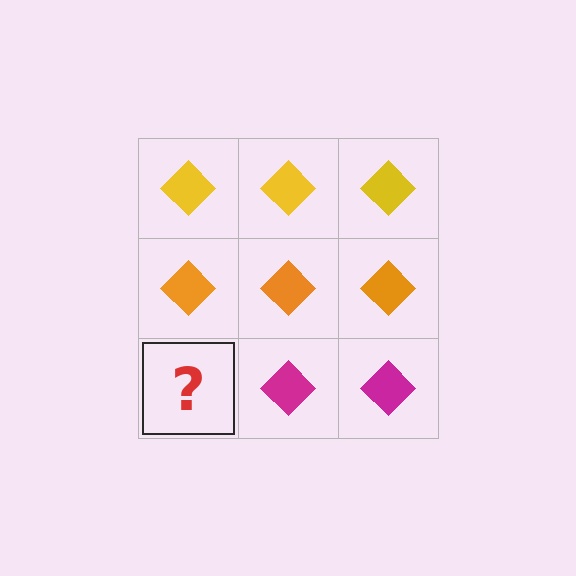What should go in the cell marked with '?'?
The missing cell should contain a magenta diamond.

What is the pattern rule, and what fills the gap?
The rule is that each row has a consistent color. The gap should be filled with a magenta diamond.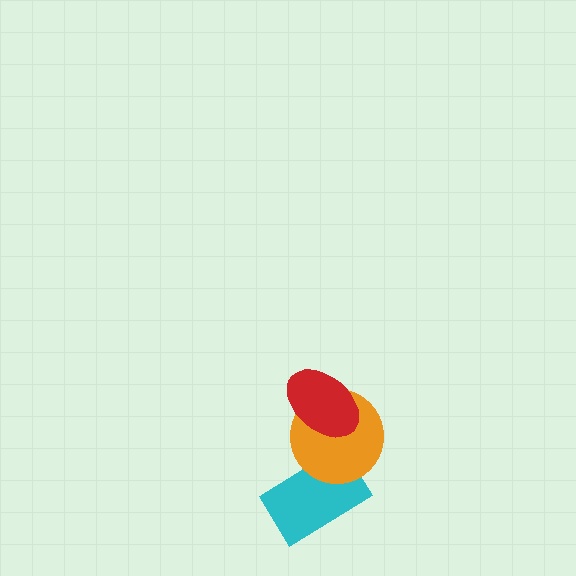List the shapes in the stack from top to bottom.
From top to bottom: the red ellipse, the orange circle, the cyan rectangle.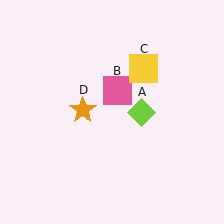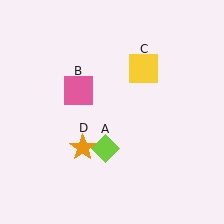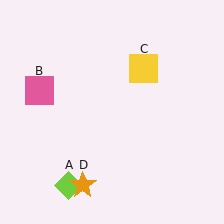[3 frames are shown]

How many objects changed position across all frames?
3 objects changed position: lime diamond (object A), pink square (object B), orange star (object D).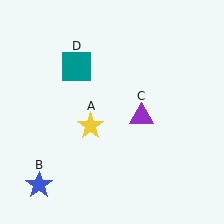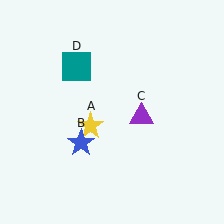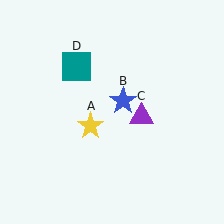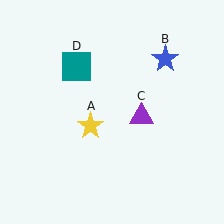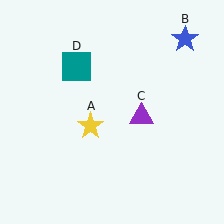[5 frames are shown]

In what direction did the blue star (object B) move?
The blue star (object B) moved up and to the right.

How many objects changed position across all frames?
1 object changed position: blue star (object B).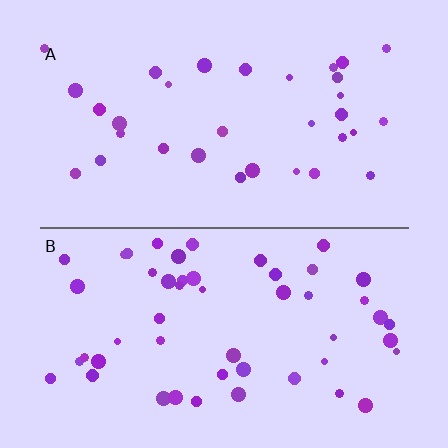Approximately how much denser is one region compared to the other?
Approximately 1.6× — region B over region A.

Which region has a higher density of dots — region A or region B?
B (the bottom).